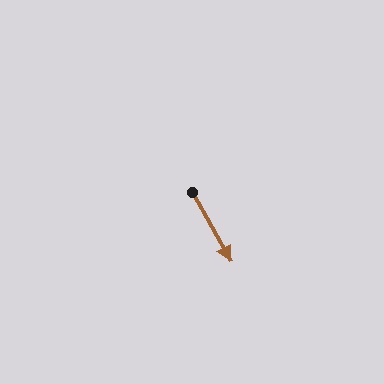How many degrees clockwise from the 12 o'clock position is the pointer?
Approximately 151 degrees.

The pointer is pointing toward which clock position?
Roughly 5 o'clock.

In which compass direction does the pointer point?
Southeast.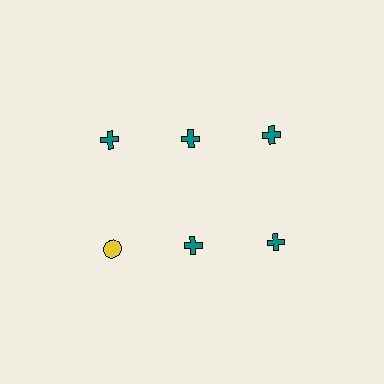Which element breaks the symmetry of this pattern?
The yellow circle in the second row, leftmost column breaks the symmetry. All other shapes are teal crosses.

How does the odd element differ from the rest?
It differs in both color (yellow instead of teal) and shape (circle instead of cross).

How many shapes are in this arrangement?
There are 6 shapes arranged in a grid pattern.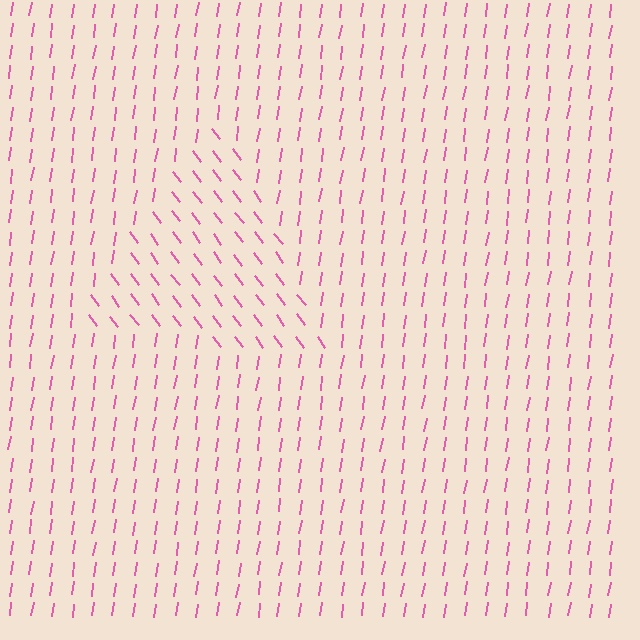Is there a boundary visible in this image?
Yes, there is a texture boundary formed by a change in line orientation.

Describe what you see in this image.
The image is filled with small pink line segments. A triangle region in the image has lines oriented differently from the surrounding lines, creating a visible texture boundary.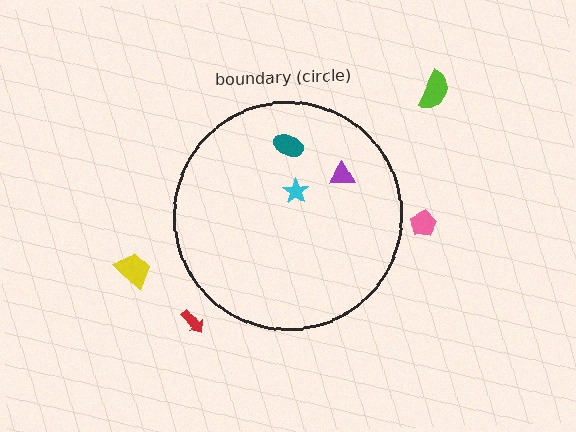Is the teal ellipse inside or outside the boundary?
Inside.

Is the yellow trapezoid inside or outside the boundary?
Outside.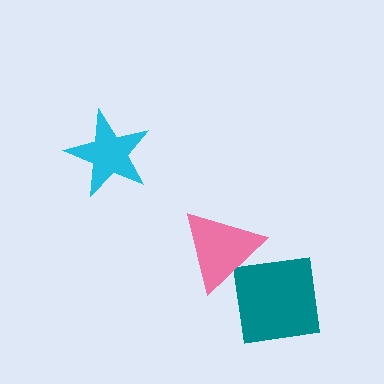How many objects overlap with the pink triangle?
1 object overlaps with the pink triangle.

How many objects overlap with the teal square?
1 object overlaps with the teal square.